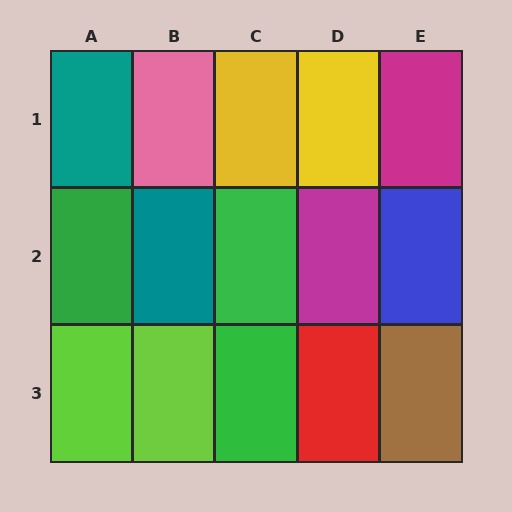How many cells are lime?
2 cells are lime.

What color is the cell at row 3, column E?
Brown.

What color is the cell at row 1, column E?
Magenta.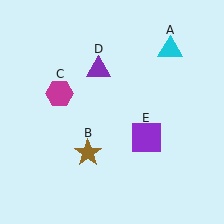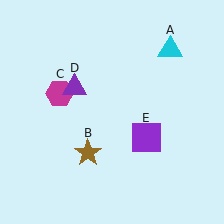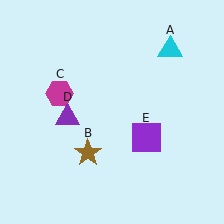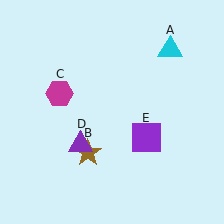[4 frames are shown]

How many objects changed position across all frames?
1 object changed position: purple triangle (object D).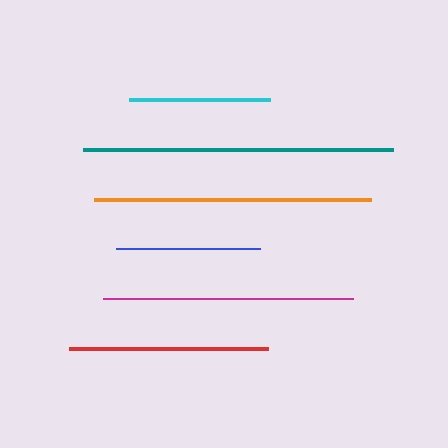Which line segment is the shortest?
The cyan line is the shortest at approximately 141 pixels.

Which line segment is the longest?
The teal line is the longest at approximately 310 pixels.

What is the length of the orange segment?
The orange segment is approximately 276 pixels long.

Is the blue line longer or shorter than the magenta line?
The magenta line is longer than the blue line.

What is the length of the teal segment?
The teal segment is approximately 310 pixels long.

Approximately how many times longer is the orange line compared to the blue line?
The orange line is approximately 1.9 times the length of the blue line.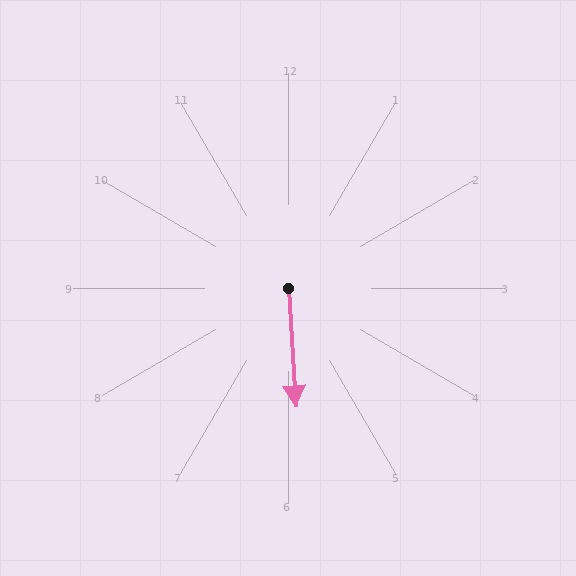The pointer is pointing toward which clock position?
Roughly 6 o'clock.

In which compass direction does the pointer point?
South.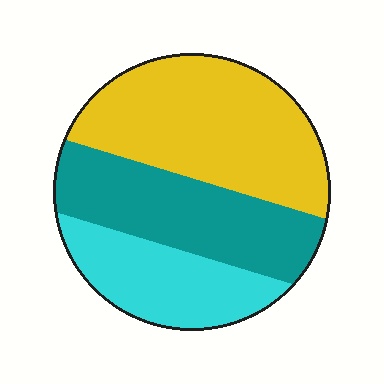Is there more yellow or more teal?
Yellow.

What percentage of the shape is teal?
Teal covers roughly 30% of the shape.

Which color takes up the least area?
Cyan, at roughly 25%.